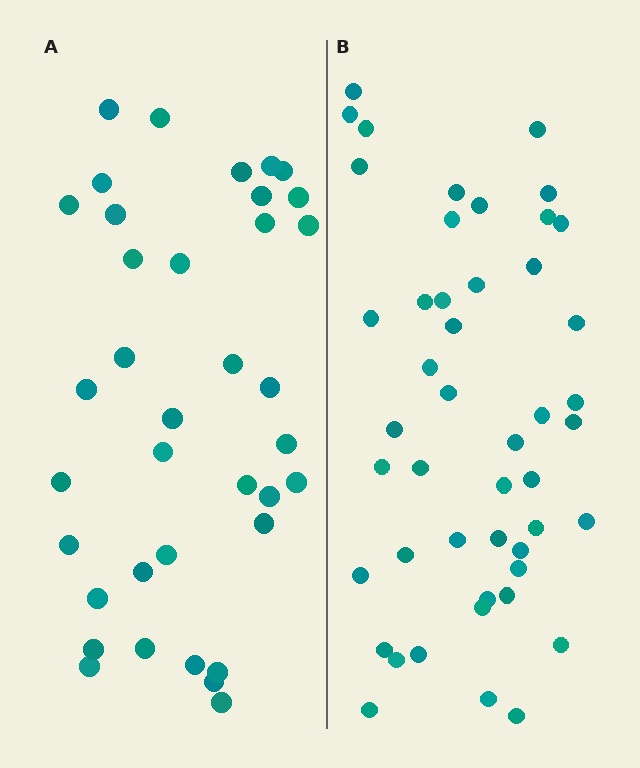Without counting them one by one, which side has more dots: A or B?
Region B (the right region) has more dots.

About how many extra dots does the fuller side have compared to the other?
Region B has roughly 10 or so more dots than region A.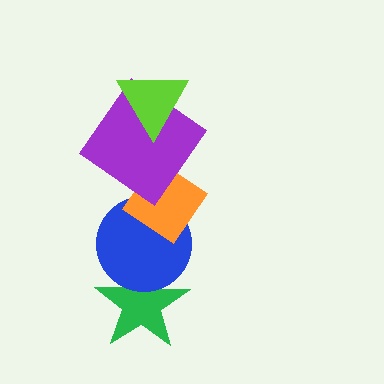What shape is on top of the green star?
The blue circle is on top of the green star.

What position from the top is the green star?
The green star is 5th from the top.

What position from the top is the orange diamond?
The orange diamond is 3rd from the top.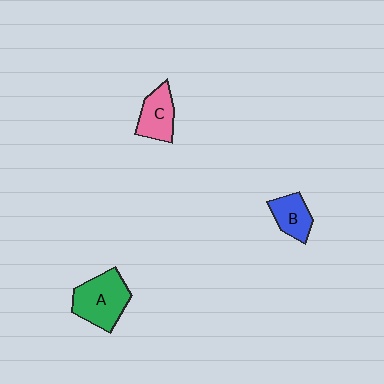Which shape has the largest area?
Shape A (green).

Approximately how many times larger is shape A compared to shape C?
Approximately 1.5 times.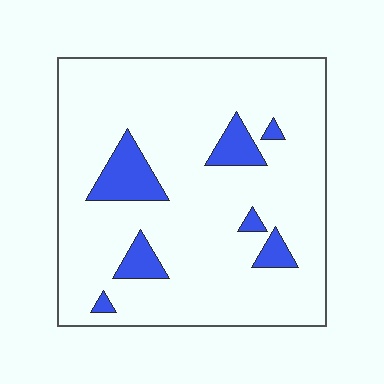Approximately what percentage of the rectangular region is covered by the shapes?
Approximately 10%.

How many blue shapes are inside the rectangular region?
7.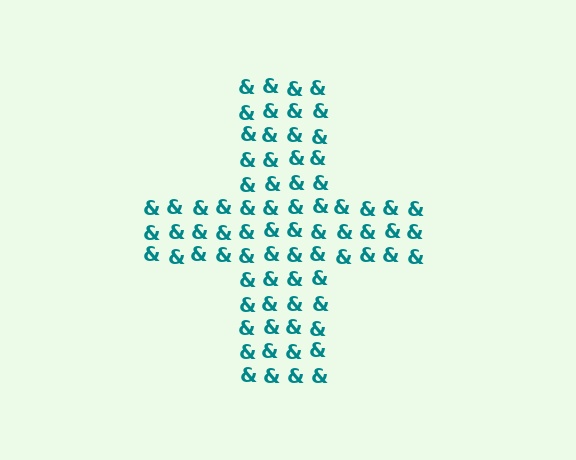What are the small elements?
The small elements are ampersands.